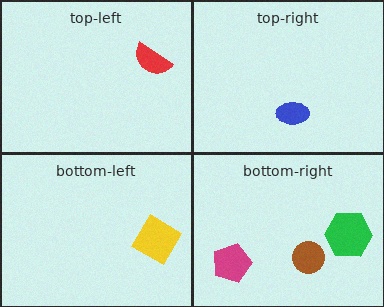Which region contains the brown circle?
The bottom-right region.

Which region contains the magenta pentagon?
The bottom-right region.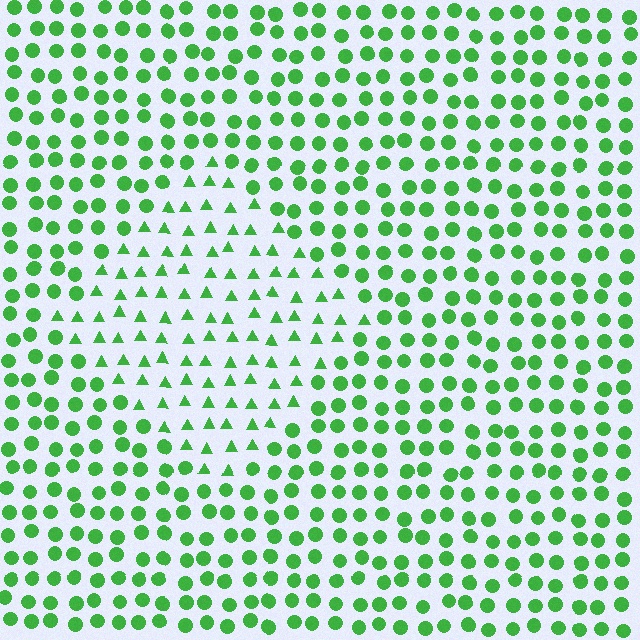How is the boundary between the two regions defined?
The boundary is defined by a change in element shape: triangles inside vs. circles outside. All elements share the same color and spacing.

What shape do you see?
I see a diamond.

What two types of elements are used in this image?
The image uses triangles inside the diamond region and circles outside it.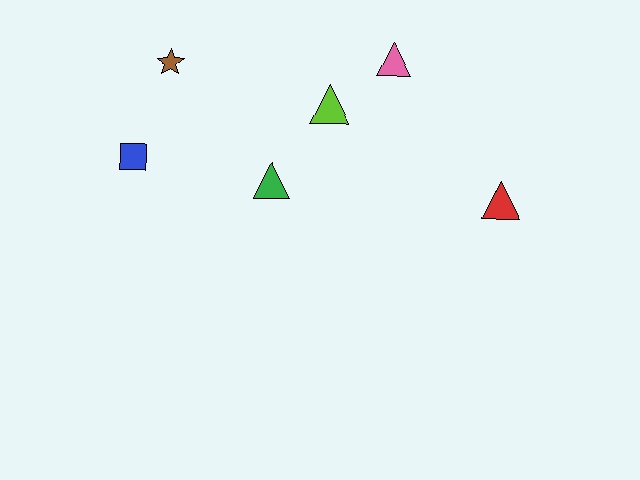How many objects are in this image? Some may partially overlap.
There are 6 objects.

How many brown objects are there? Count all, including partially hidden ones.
There is 1 brown object.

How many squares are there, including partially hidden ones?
There is 1 square.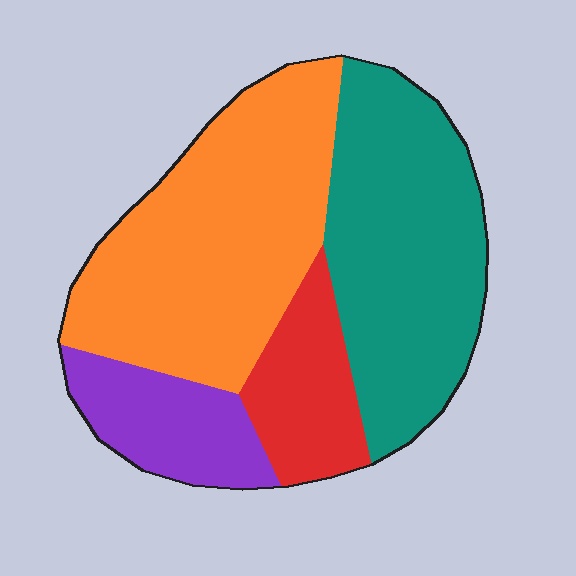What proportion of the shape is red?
Red covers about 15% of the shape.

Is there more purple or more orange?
Orange.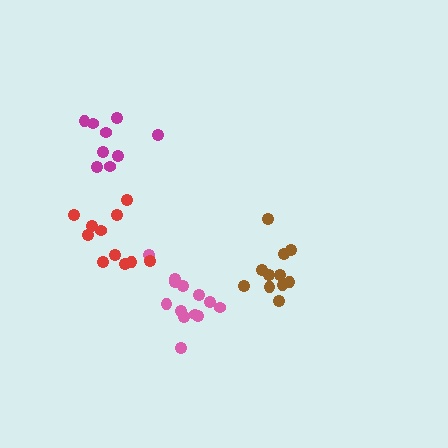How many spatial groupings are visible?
There are 4 spatial groupings.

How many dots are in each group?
Group 1: 11 dots, Group 2: 13 dots, Group 3: 9 dots, Group 4: 11 dots (44 total).